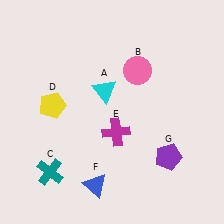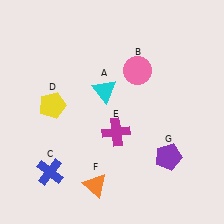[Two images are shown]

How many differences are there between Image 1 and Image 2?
There are 2 differences between the two images.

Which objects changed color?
C changed from teal to blue. F changed from blue to orange.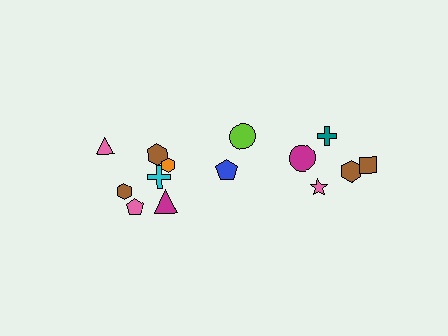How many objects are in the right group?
There are 6 objects.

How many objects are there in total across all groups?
There are 14 objects.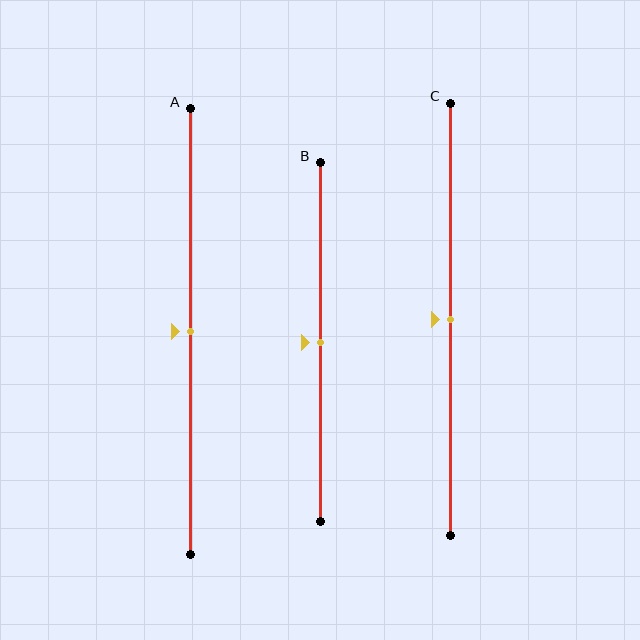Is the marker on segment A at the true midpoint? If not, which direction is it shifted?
Yes, the marker on segment A is at the true midpoint.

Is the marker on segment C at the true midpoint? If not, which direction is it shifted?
Yes, the marker on segment C is at the true midpoint.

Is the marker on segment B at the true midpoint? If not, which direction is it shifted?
Yes, the marker on segment B is at the true midpoint.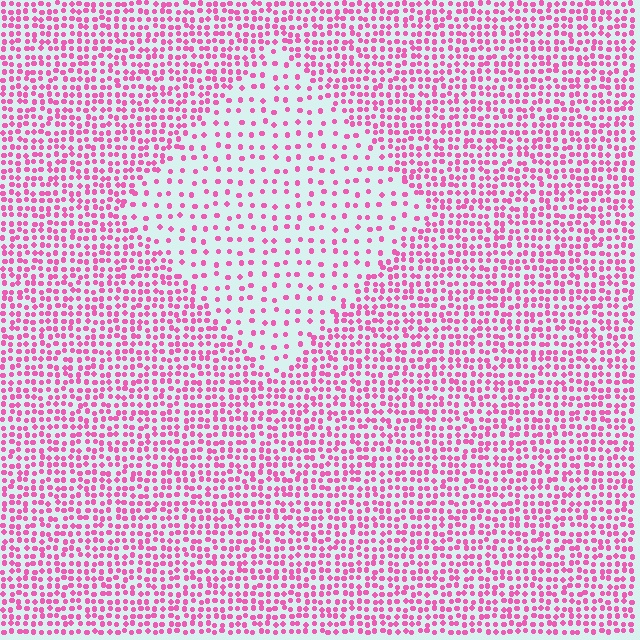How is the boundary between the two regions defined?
The boundary is defined by a change in element density (approximately 2.4x ratio). All elements are the same color, size, and shape.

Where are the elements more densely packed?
The elements are more densely packed outside the diamond boundary.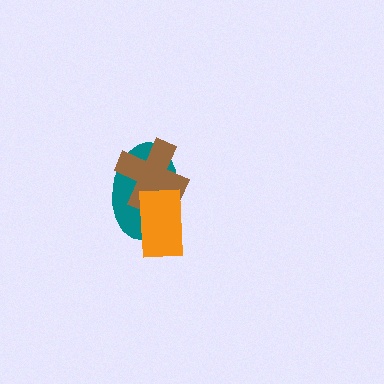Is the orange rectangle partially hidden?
No, no other shape covers it.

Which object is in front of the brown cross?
The orange rectangle is in front of the brown cross.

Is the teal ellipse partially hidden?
Yes, it is partially covered by another shape.